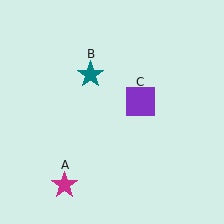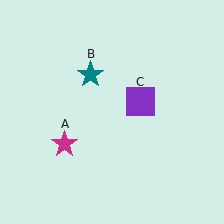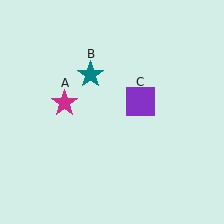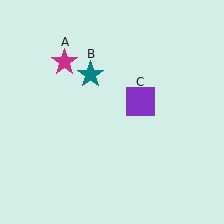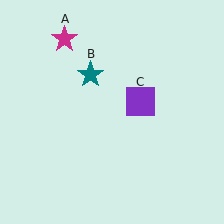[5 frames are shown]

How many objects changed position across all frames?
1 object changed position: magenta star (object A).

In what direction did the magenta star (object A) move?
The magenta star (object A) moved up.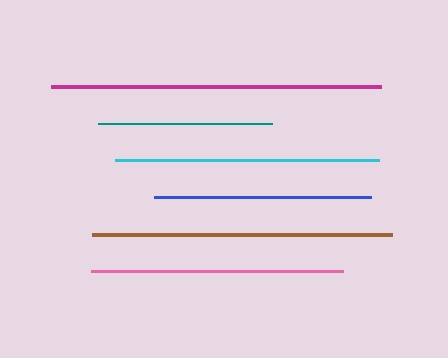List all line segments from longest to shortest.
From longest to shortest: magenta, brown, cyan, pink, blue, teal.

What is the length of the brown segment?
The brown segment is approximately 301 pixels long.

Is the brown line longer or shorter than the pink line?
The brown line is longer than the pink line.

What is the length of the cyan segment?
The cyan segment is approximately 263 pixels long.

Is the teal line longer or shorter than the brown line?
The brown line is longer than the teal line.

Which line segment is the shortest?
The teal line is the shortest at approximately 174 pixels.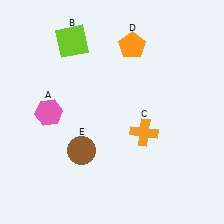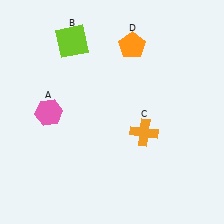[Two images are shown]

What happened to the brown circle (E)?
The brown circle (E) was removed in Image 2. It was in the bottom-left area of Image 1.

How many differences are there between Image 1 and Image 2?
There is 1 difference between the two images.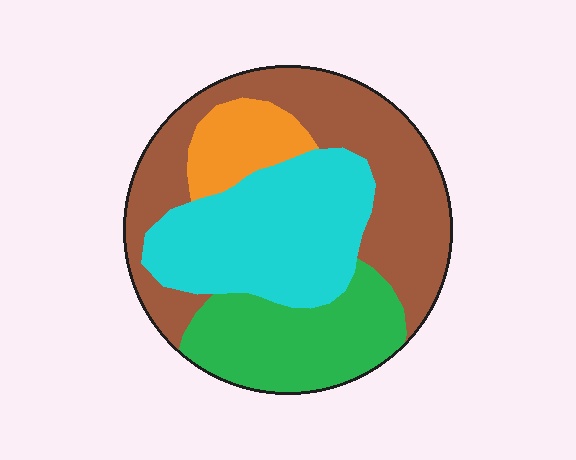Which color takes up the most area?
Brown, at roughly 40%.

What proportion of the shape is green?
Green covers roughly 20% of the shape.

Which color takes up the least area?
Orange, at roughly 10%.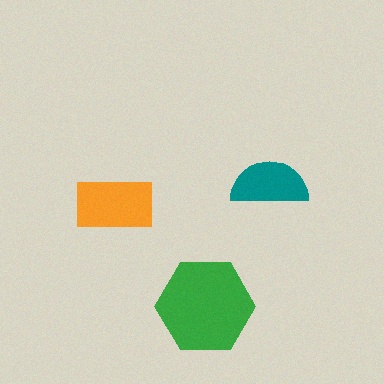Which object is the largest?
The green hexagon.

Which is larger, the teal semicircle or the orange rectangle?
The orange rectangle.